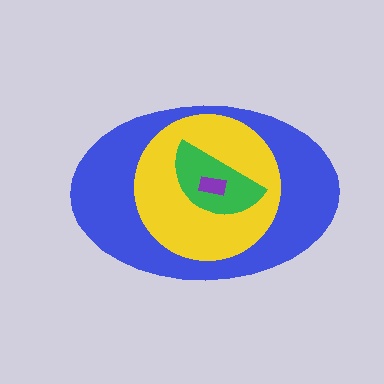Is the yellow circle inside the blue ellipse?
Yes.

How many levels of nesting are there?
4.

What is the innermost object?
The purple rectangle.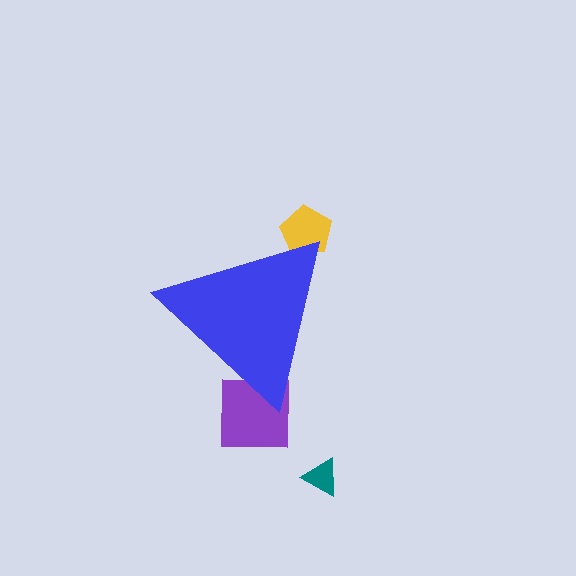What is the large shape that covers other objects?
A blue triangle.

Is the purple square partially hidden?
Yes, the purple square is partially hidden behind the blue triangle.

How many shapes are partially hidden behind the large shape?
2 shapes are partially hidden.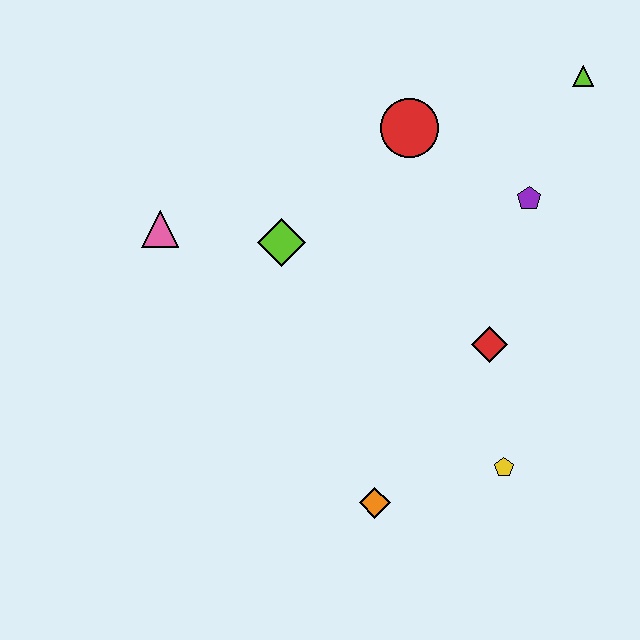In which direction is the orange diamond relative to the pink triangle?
The orange diamond is below the pink triangle.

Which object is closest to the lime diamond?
The pink triangle is closest to the lime diamond.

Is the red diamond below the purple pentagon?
Yes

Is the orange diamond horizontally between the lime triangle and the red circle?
No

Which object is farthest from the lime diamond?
The lime triangle is farthest from the lime diamond.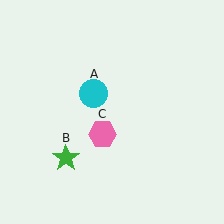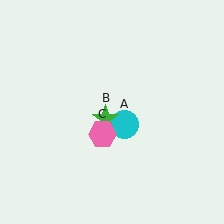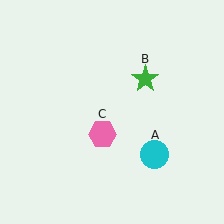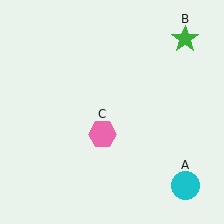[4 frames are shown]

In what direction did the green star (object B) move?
The green star (object B) moved up and to the right.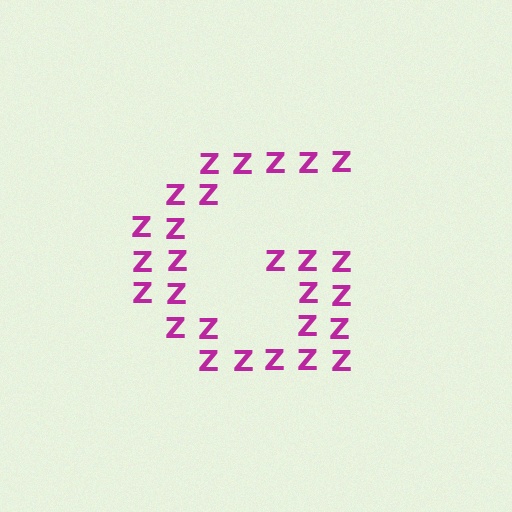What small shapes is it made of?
It is made of small letter Z's.